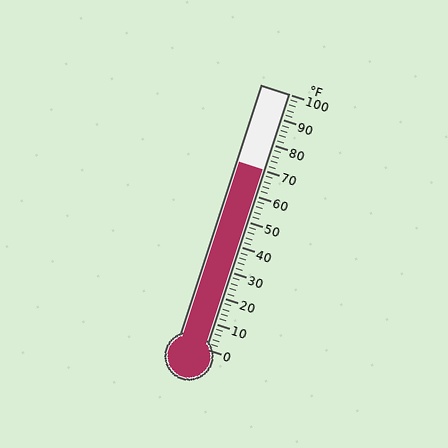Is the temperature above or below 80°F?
The temperature is below 80°F.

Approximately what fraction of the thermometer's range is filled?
The thermometer is filled to approximately 70% of its range.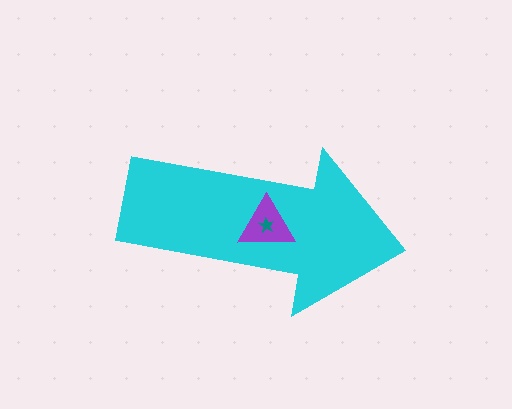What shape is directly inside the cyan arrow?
The purple triangle.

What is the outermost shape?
The cyan arrow.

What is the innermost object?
The teal star.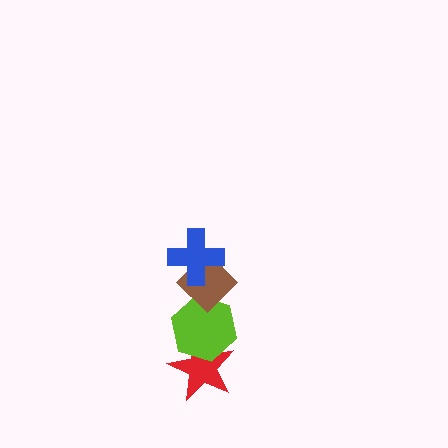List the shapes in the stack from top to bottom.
From top to bottom: the blue cross, the brown diamond, the lime hexagon, the red star.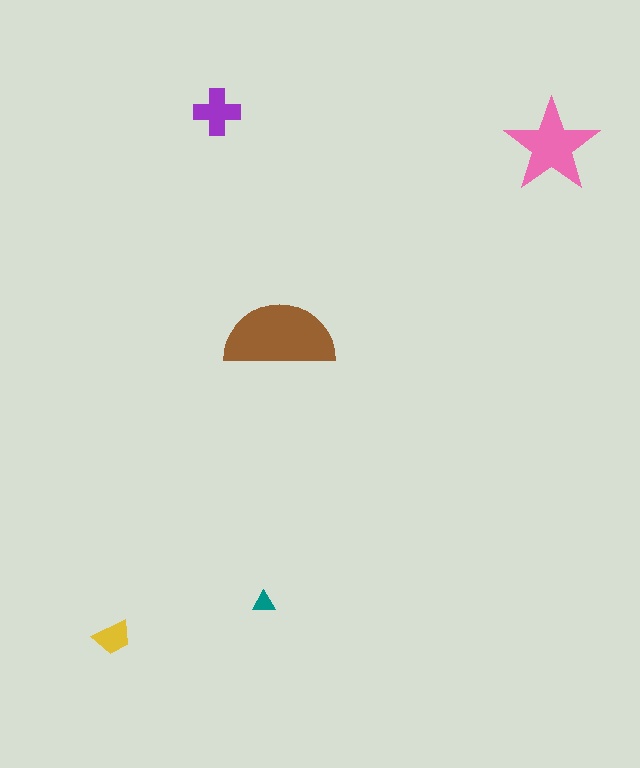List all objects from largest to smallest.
The brown semicircle, the pink star, the purple cross, the yellow trapezoid, the teal triangle.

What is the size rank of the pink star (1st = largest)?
2nd.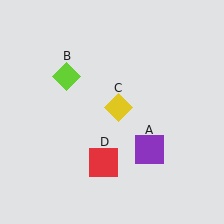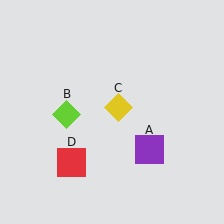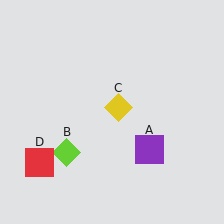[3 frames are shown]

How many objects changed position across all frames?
2 objects changed position: lime diamond (object B), red square (object D).